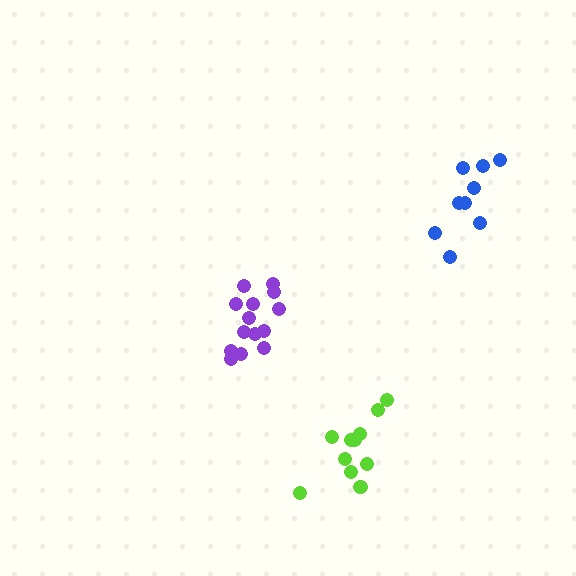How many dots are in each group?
Group 1: 14 dots, Group 2: 11 dots, Group 3: 9 dots (34 total).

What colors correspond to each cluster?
The clusters are colored: purple, lime, blue.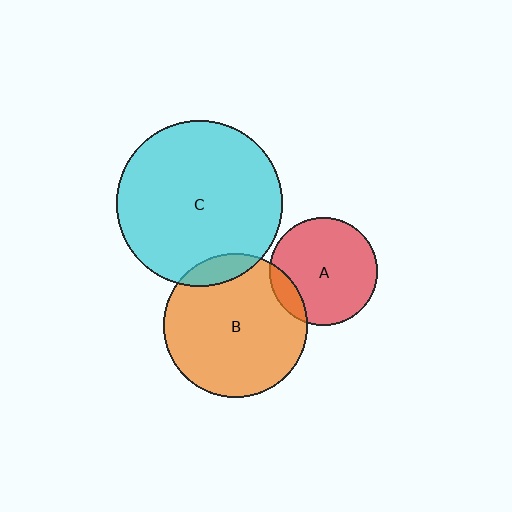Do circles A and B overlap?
Yes.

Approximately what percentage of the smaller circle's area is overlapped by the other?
Approximately 10%.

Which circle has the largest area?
Circle C (cyan).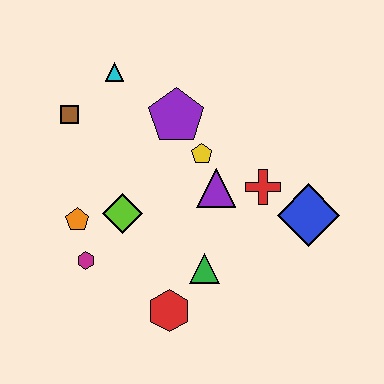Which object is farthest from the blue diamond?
The brown square is farthest from the blue diamond.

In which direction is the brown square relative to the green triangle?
The brown square is above the green triangle.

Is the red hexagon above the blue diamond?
No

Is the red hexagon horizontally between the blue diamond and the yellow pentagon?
No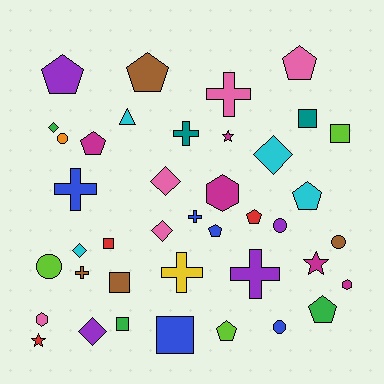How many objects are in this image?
There are 40 objects.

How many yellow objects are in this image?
There is 1 yellow object.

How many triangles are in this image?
There is 1 triangle.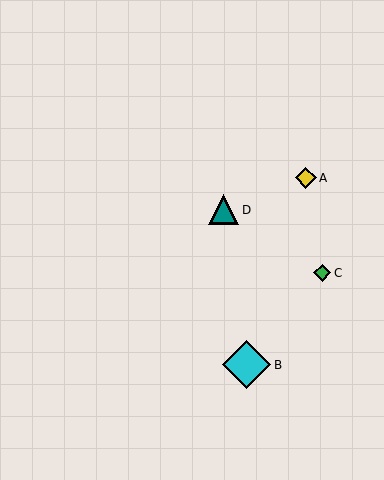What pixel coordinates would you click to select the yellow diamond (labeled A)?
Click at (306, 178) to select the yellow diamond A.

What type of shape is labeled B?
Shape B is a cyan diamond.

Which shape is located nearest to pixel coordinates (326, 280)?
The green diamond (labeled C) at (322, 273) is nearest to that location.